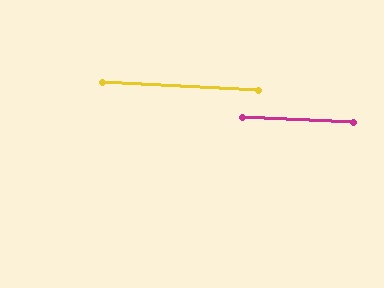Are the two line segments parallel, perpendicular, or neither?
Parallel — their directions differ by only 0.3°.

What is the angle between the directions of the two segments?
Approximately 0 degrees.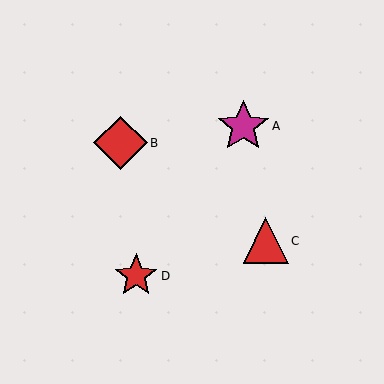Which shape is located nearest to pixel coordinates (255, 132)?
The magenta star (labeled A) at (243, 126) is nearest to that location.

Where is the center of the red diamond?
The center of the red diamond is at (121, 143).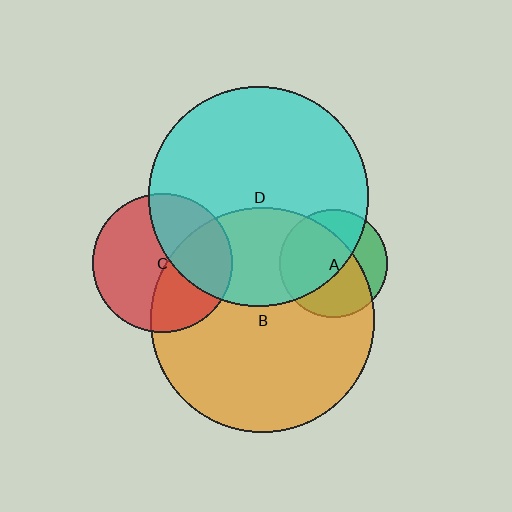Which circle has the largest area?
Circle B (orange).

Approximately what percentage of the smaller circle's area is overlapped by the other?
Approximately 35%.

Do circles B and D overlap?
Yes.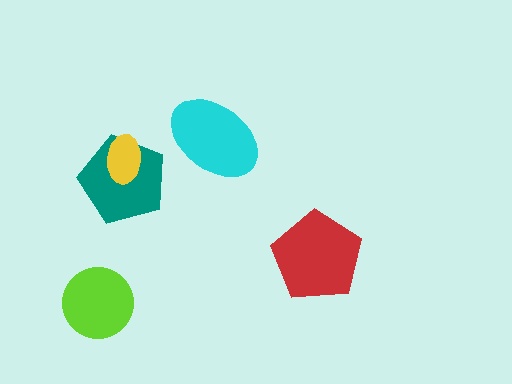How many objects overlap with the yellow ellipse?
1 object overlaps with the yellow ellipse.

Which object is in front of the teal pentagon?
The yellow ellipse is in front of the teal pentagon.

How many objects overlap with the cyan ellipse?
0 objects overlap with the cyan ellipse.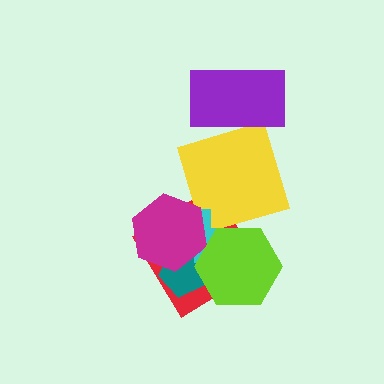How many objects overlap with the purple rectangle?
1 object overlaps with the purple rectangle.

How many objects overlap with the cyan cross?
4 objects overlap with the cyan cross.